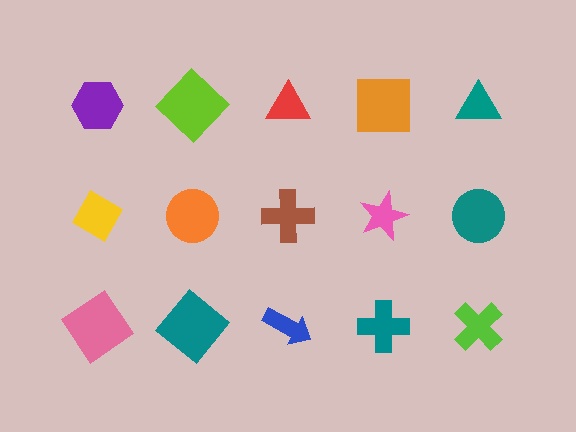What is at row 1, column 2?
A lime diamond.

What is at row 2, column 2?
An orange circle.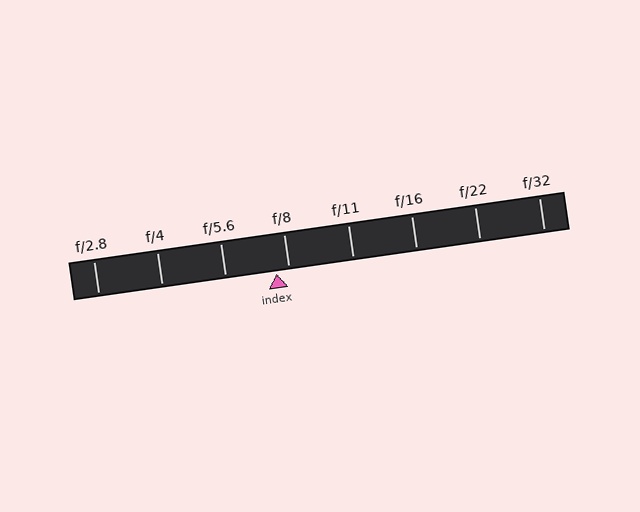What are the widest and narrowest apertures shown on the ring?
The widest aperture shown is f/2.8 and the narrowest is f/32.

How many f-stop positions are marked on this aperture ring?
There are 8 f-stop positions marked.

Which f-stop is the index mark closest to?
The index mark is closest to f/8.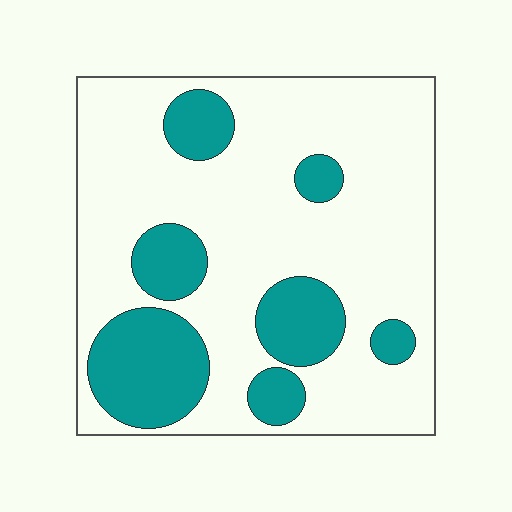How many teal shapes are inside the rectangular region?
7.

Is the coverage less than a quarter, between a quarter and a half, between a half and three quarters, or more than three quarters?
Between a quarter and a half.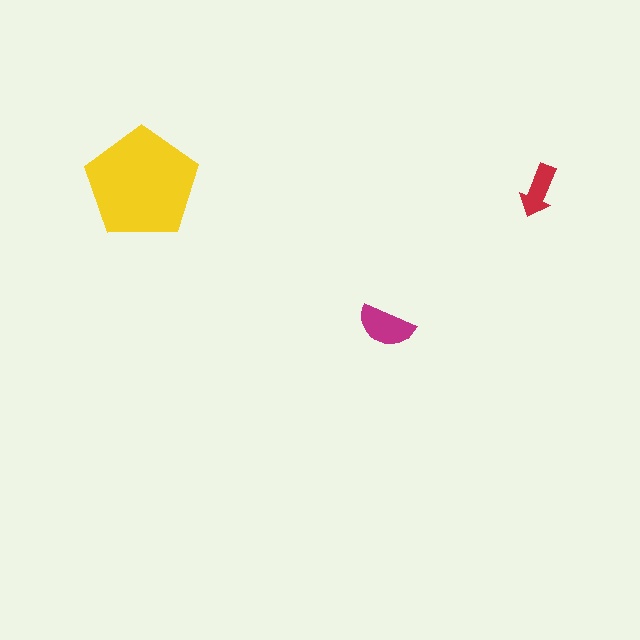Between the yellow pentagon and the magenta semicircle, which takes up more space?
The yellow pentagon.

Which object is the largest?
The yellow pentagon.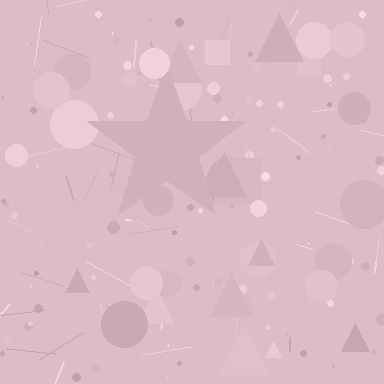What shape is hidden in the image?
A star is hidden in the image.